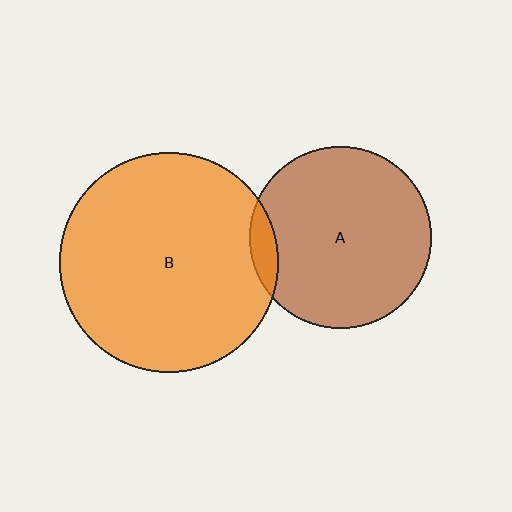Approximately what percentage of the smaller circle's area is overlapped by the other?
Approximately 5%.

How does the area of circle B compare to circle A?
Approximately 1.4 times.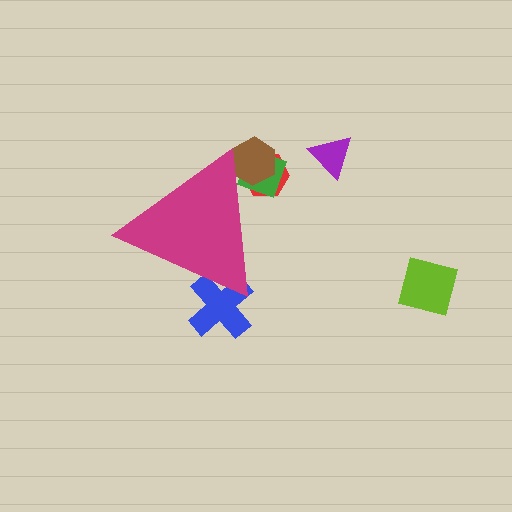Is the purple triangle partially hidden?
No, the purple triangle is fully visible.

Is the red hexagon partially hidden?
Yes, the red hexagon is partially hidden behind the magenta triangle.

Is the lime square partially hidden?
No, the lime square is fully visible.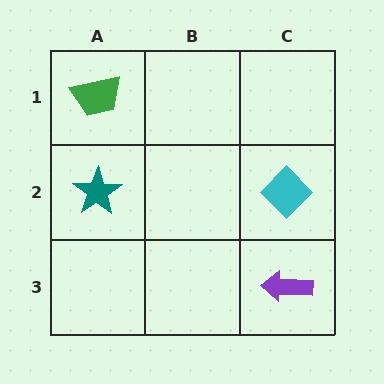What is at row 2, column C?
A cyan diamond.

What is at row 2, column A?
A teal star.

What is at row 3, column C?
A purple arrow.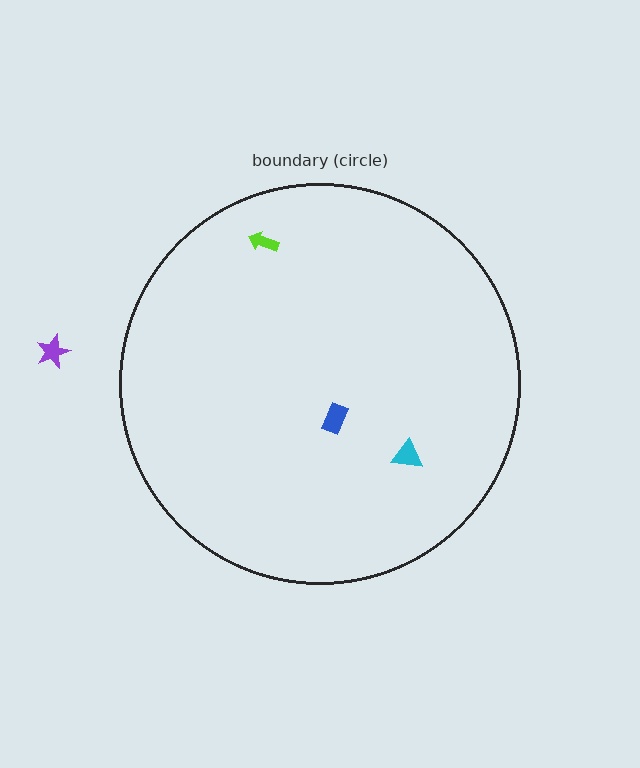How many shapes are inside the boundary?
3 inside, 1 outside.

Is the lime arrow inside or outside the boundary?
Inside.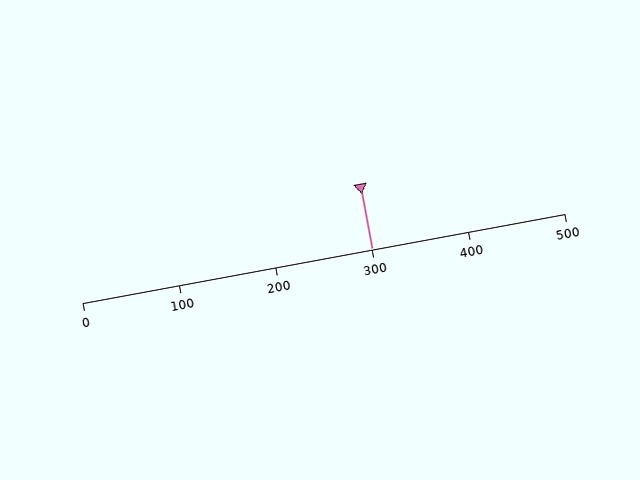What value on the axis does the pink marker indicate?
The marker indicates approximately 300.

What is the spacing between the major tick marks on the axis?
The major ticks are spaced 100 apart.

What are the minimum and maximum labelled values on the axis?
The axis runs from 0 to 500.